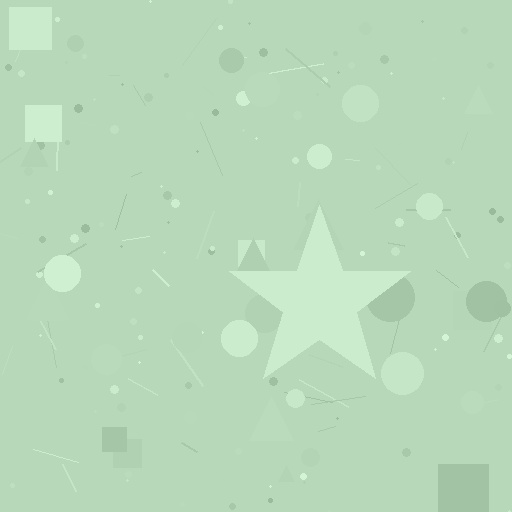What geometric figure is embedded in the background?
A star is embedded in the background.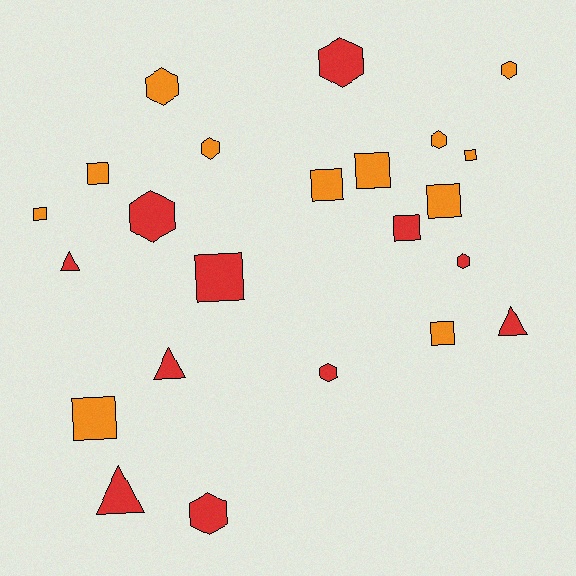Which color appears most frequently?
Orange, with 12 objects.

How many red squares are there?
There are 2 red squares.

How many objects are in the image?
There are 23 objects.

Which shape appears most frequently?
Square, with 10 objects.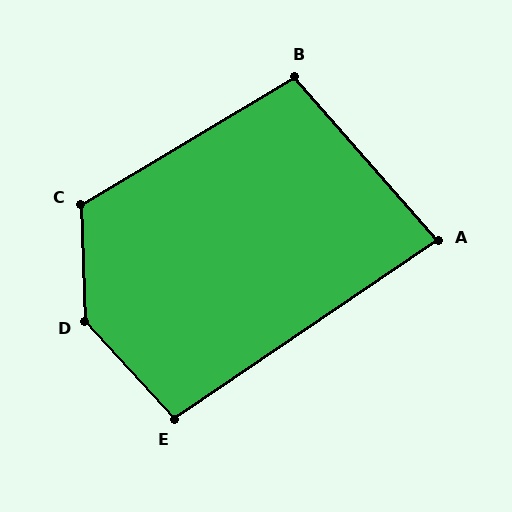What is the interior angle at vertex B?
Approximately 101 degrees (obtuse).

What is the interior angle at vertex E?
Approximately 98 degrees (obtuse).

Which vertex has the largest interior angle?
D, at approximately 140 degrees.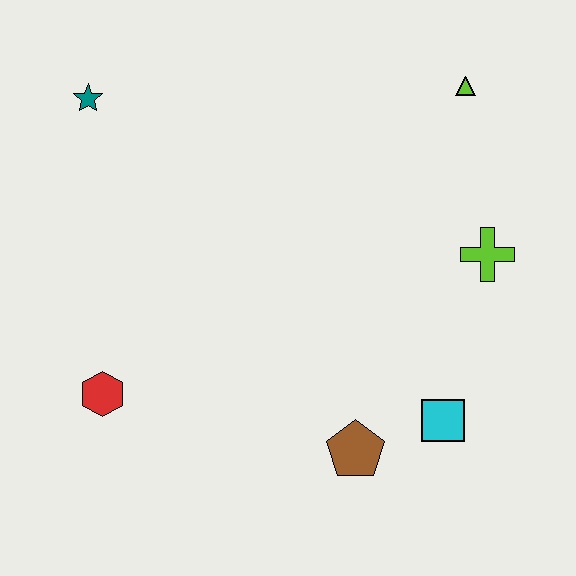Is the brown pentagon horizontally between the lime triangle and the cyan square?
No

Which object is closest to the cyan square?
The brown pentagon is closest to the cyan square.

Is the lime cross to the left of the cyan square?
No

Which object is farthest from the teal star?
The cyan square is farthest from the teal star.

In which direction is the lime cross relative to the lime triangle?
The lime cross is below the lime triangle.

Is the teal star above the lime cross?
Yes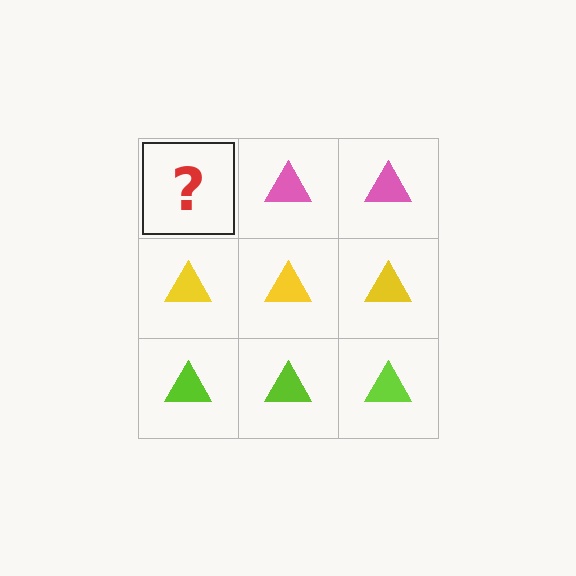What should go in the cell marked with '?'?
The missing cell should contain a pink triangle.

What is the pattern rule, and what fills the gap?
The rule is that each row has a consistent color. The gap should be filled with a pink triangle.